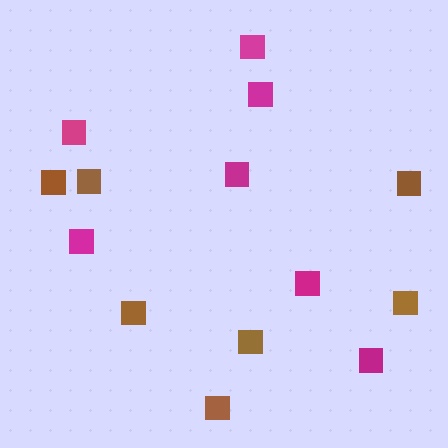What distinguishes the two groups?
There are 2 groups: one group of magenta squares (7) and one group of brown squares (7).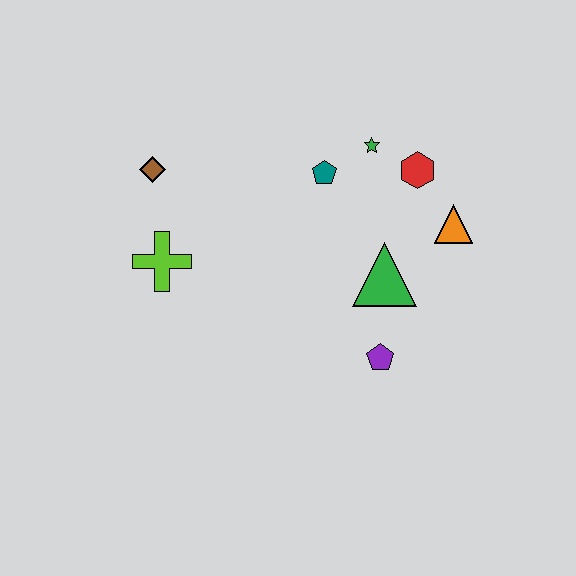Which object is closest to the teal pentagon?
The green star is closest to the teal pentagon.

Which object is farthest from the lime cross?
The orange triangle is farthest from the lime cross.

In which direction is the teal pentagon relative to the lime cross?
The teal pentagon is to the right of the lime cross.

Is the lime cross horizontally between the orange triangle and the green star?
No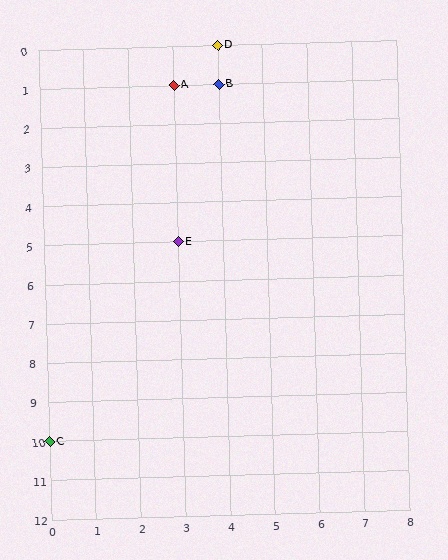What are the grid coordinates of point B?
Point B is at grid coordinates (4, 1).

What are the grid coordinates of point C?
Point C is at grid coordinates (0, 10).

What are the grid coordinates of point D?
Point D is at grid coordinates (4, 0).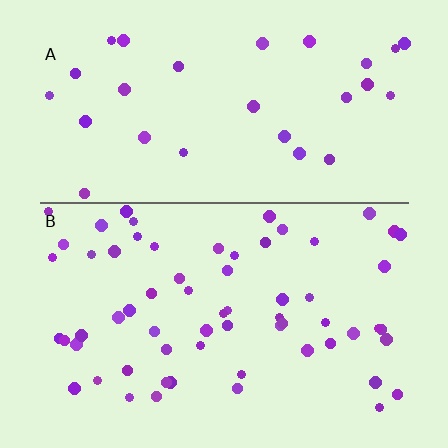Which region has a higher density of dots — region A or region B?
B (the bottom).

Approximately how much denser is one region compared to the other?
Approximately 2.2× — region B over region A.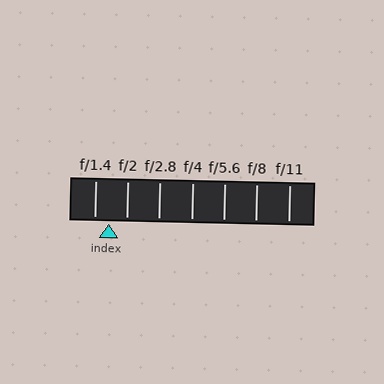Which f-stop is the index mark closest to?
The index mark is closest to f/1.4.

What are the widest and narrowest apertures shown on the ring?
The widest aperture shown is f/1.4 and the narrowest is f/11.